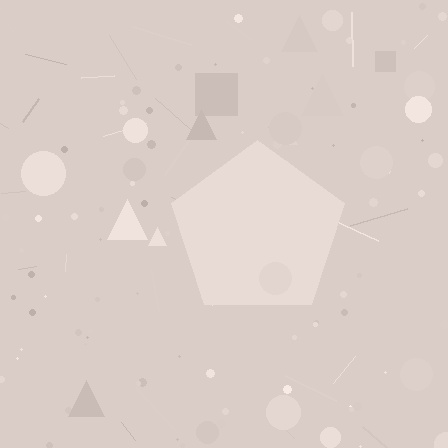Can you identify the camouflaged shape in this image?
The camouflaged shape is a pentagon.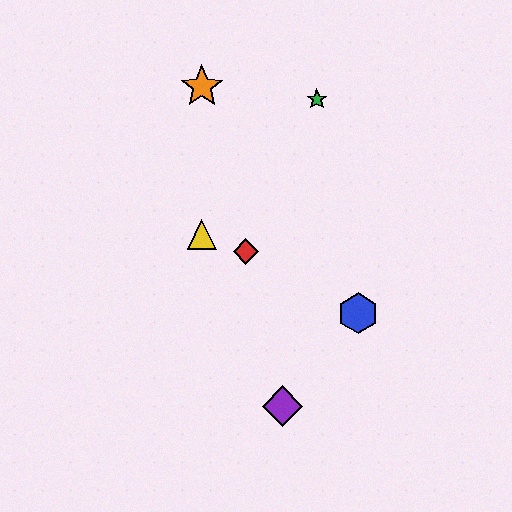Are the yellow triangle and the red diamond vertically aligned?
No, the yellow triangle is at x≈202 and the red diamond is at x≈246.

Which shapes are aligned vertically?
The yellow triangle, the orange star are aligned vertically.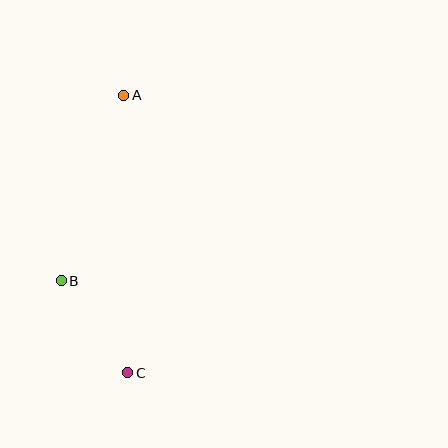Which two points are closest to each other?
Points B and C are closest to each other.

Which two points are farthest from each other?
Points A and C are farthest from each other.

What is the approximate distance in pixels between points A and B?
The distance between A and B is approximately 196 pixels.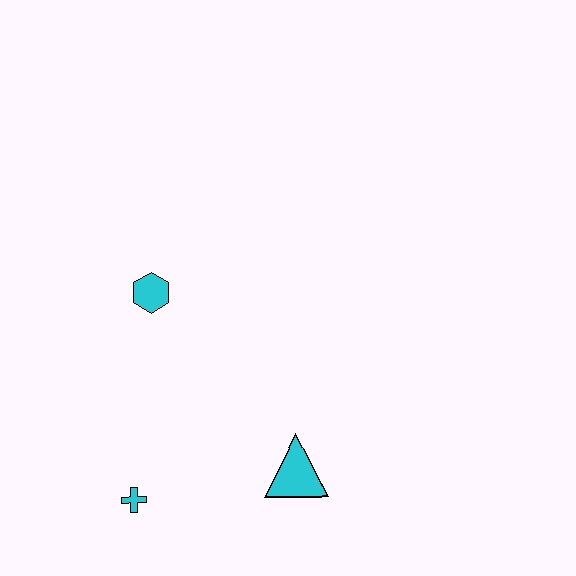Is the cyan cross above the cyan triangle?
No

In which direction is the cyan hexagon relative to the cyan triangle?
The cyan hexagon is above the cyan triangle.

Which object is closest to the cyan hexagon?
The cyan cross is closest to the cyan hexagon.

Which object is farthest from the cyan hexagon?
The cyan triangle is farthest from the cyan hexagon.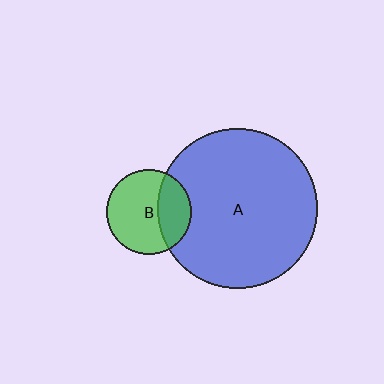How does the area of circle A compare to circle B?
Approximately 3.6 times.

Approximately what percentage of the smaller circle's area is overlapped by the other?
Approximately 30%.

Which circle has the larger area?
Circle A (blue).